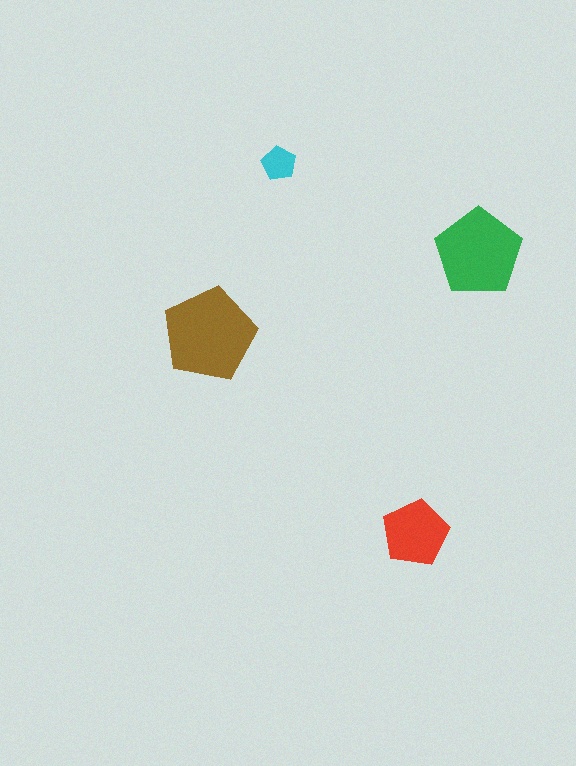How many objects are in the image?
There are 4 objects in the image.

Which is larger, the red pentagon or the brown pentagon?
The brown one.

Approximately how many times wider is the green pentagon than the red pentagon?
About 1.5 times wider.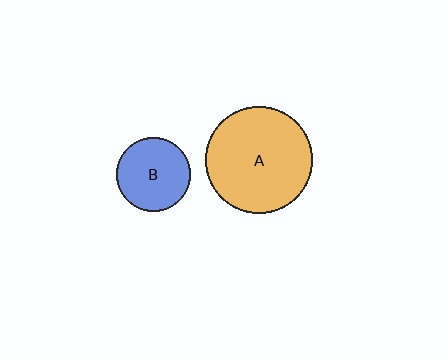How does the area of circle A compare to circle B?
Approximately 2.1 times.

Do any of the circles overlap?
No, none of the circles overlap.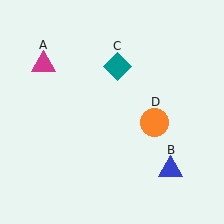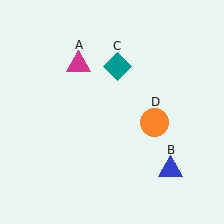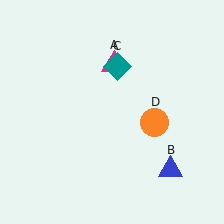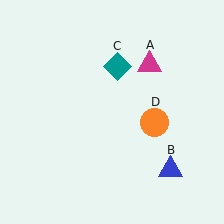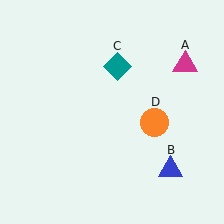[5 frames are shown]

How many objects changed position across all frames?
1 object changed position: magenta triangle (object A).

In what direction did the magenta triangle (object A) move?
The magenta triangle (object A) moved right.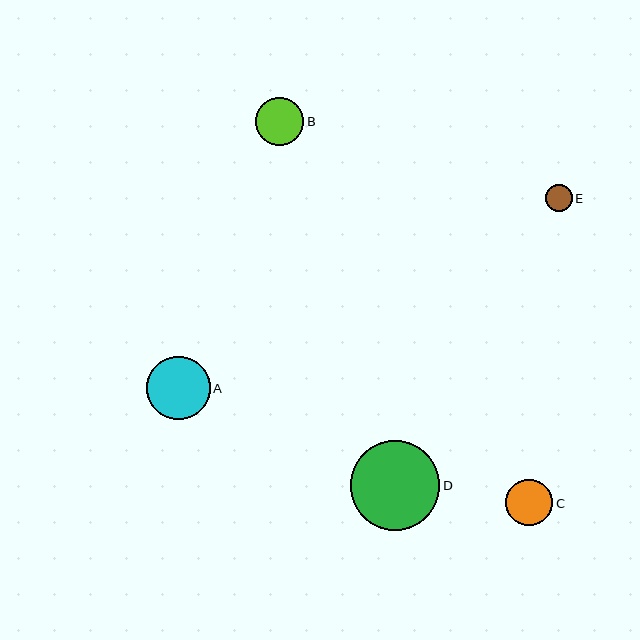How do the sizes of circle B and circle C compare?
Circle B and circle C are approximately the same size.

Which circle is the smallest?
Circle E is the smallest with a size of approximately 27 pixels.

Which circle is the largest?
Circle D is the largest with a size of approximately 89 pixels.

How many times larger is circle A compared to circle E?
Circle A is approximately 2.3 times the size of circle E.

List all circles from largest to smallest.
From largest to smallest: D, A, B, C, E.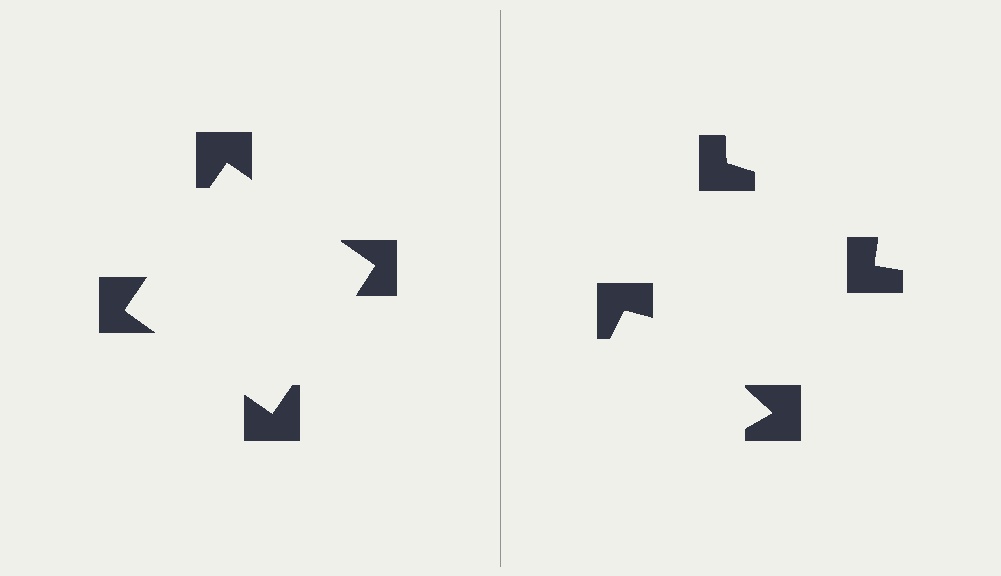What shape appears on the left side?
An illusory square.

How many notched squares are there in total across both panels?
8 — 4 on each side.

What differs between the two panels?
The notched squares are positioned identically on both sides; only the wedge orientations differ. On the left they align to a square; on the right they are misaligned.